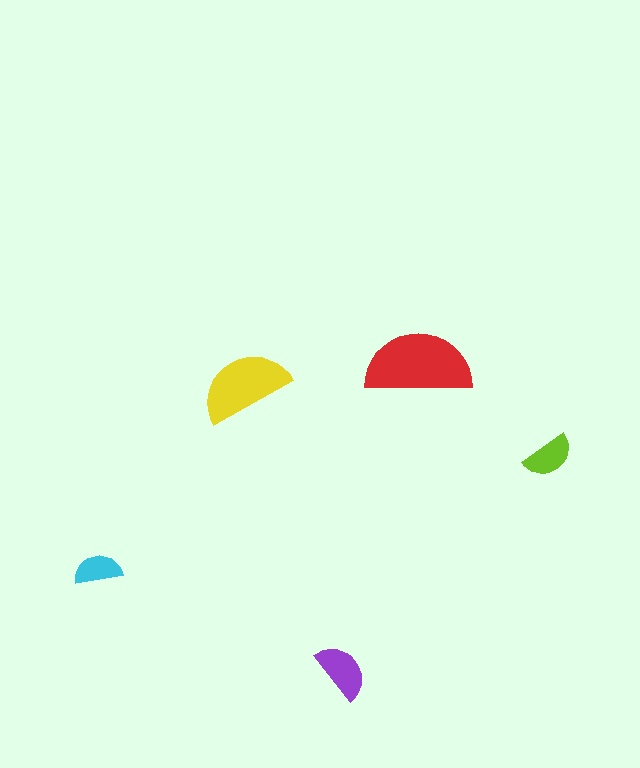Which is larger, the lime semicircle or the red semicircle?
The red one.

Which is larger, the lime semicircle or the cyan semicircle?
The lime one.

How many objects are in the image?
There are 5 objects in the image.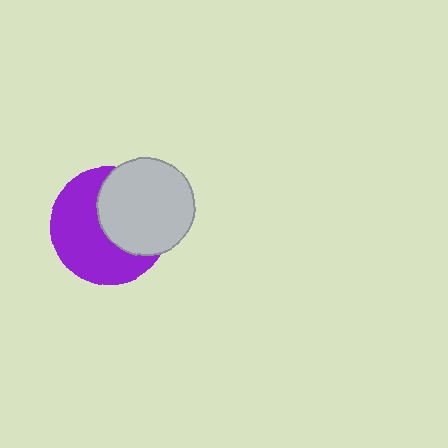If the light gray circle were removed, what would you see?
You would see the complete purple circle.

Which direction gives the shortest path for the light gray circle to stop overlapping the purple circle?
Moving right gives the shortest separation.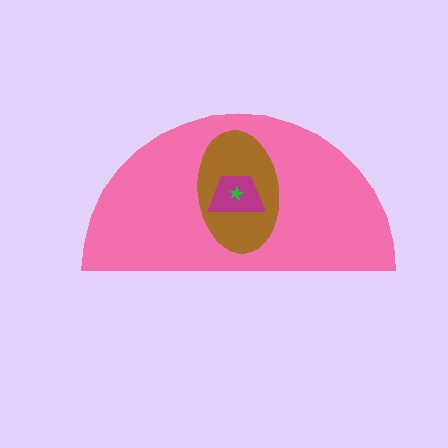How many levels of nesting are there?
4.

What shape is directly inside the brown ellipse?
The magenta trapezoid.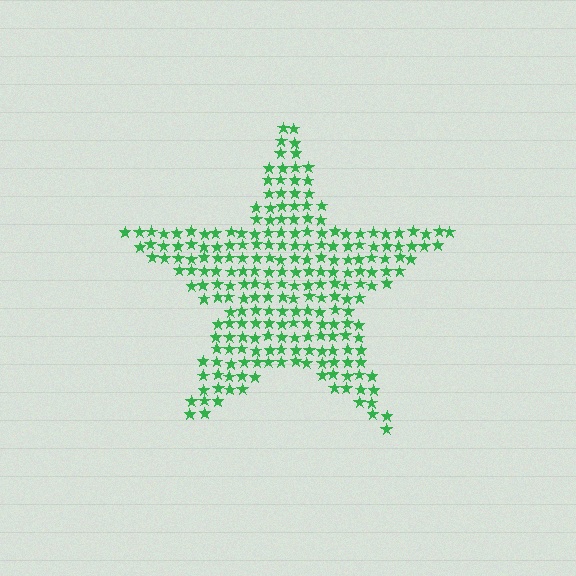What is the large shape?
The large shape is a star.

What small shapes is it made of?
It is made of small stars.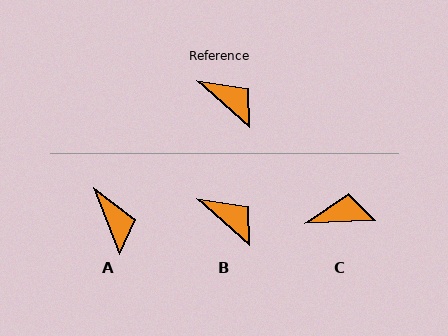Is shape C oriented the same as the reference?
No, it is off by about 44 degrees.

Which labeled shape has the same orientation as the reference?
B.